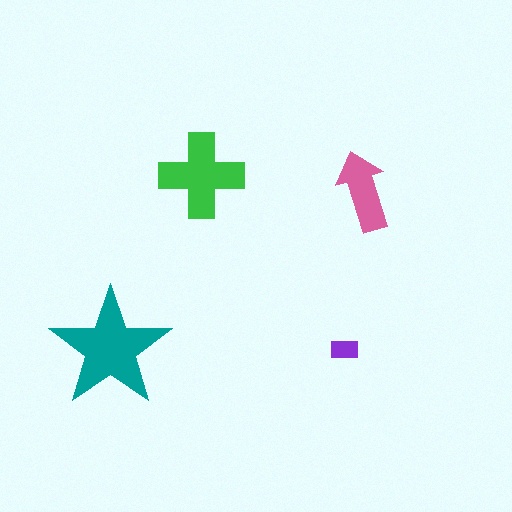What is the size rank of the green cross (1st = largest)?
2nd.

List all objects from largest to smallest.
The teal star, the green cross, the pink arrow, the purple rectangle.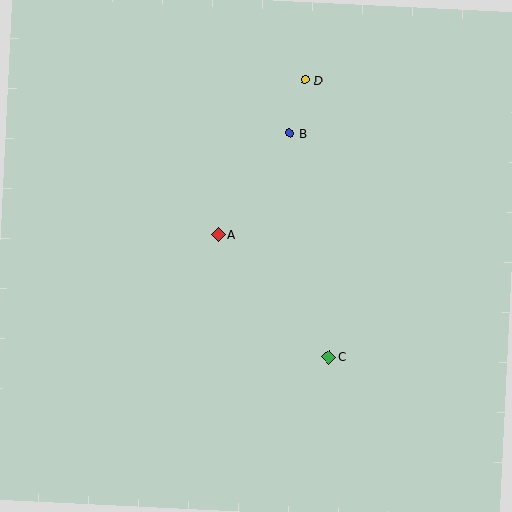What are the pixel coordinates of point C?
Point C is at (329, 357).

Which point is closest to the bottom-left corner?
Point A is closest to the bottom-left corner.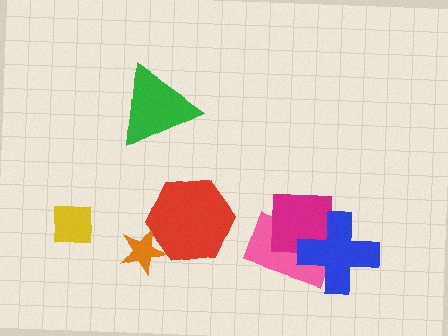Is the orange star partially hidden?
Yes, it is partially covered by another shape.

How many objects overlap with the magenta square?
2 objects overlap with the magenta square.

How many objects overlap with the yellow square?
0 objects overlap with the yellow square.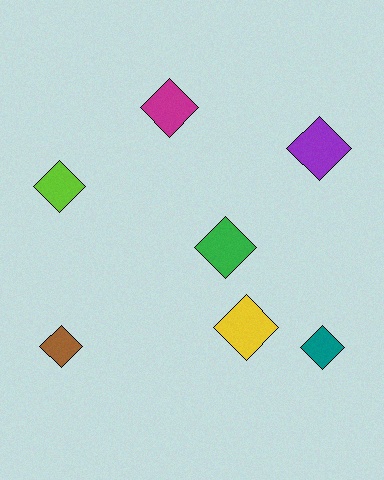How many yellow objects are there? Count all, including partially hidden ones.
There is 1 yellow object.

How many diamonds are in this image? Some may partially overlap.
There are 7 diamonds.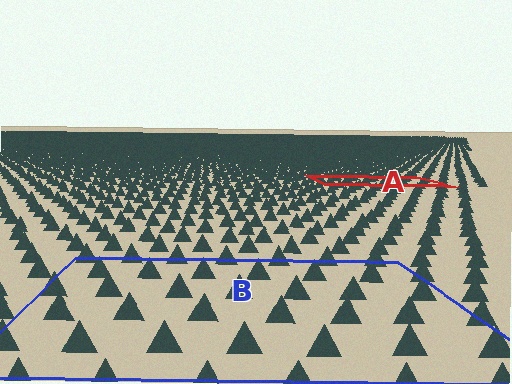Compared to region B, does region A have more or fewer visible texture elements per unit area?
Region A has more texture elements per unit area — they are packed more densely because it is farther away.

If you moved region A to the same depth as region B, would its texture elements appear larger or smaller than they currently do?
They would appear larger. At a closer depth, the same texture elements are projected at a bigger on-screen size.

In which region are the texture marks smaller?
The texture marks are smaller in region A, because it is farther away.